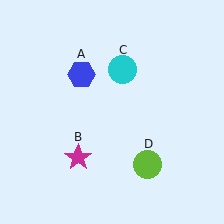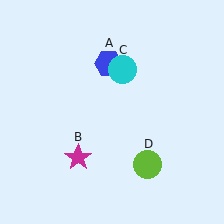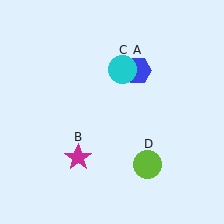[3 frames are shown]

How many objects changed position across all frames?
1 object changed position: blue hexagon (object A).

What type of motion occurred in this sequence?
The blue hexagon (object A) rotated clockwise around the center of the scene.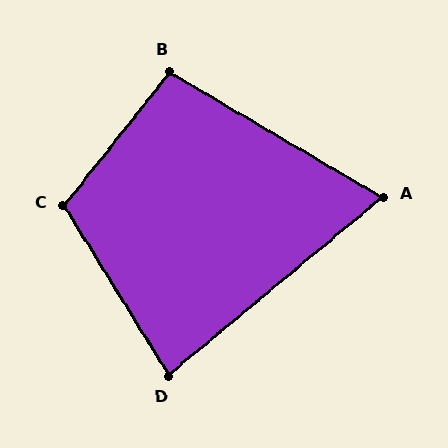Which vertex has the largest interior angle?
C, at approximately 110 degrees.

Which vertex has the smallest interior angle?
A, at approximately 70 degrees.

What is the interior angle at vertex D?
Approximately 82 degrees (acute).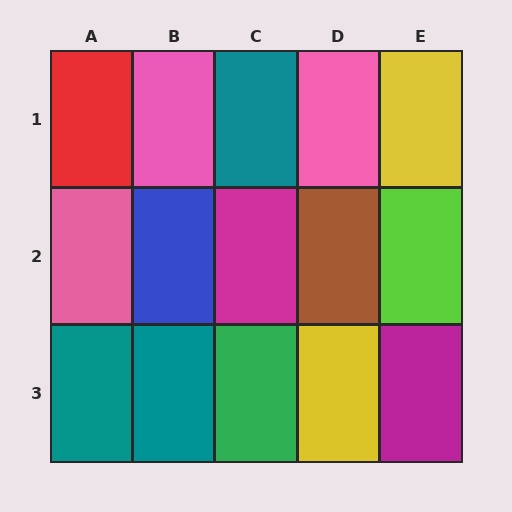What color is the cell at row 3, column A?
Teal.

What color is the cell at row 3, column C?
Green.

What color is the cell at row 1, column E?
Yellow.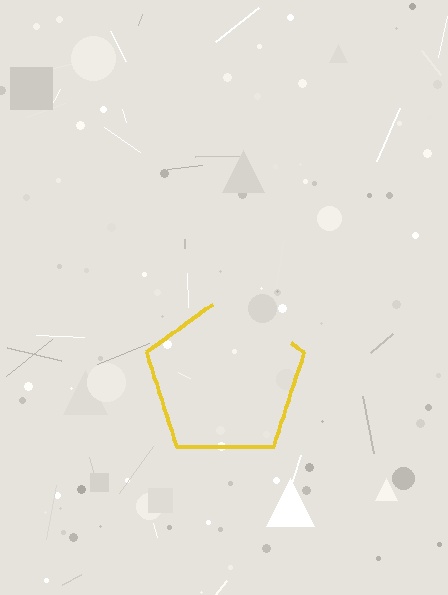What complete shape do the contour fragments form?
The contour fragments form a pentagon.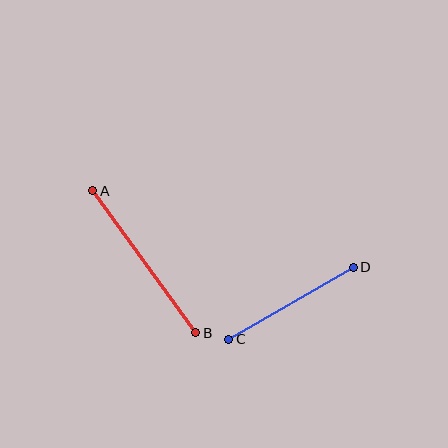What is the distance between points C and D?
The distance is approximately 144 pixels.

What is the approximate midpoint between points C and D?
The midpoint is at approximately (291, 303) pixels.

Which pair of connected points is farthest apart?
Points A and B are farthest apart.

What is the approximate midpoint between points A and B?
The midpoint is at approximately (144, 262) pixels.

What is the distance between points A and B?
The distance is approximately 175 pixels.